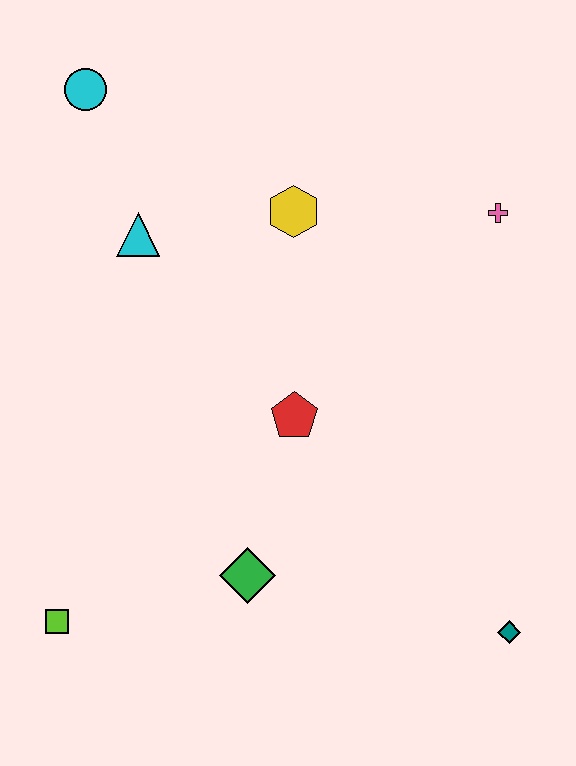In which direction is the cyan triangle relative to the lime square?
The cyan triangle is above the lime square.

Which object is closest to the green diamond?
The red pentagon is closest to the green diamond.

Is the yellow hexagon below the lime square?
No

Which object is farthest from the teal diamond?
The cyan circle is farthest from the teal diamond.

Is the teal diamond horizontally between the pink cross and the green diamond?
No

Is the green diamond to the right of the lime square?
Yes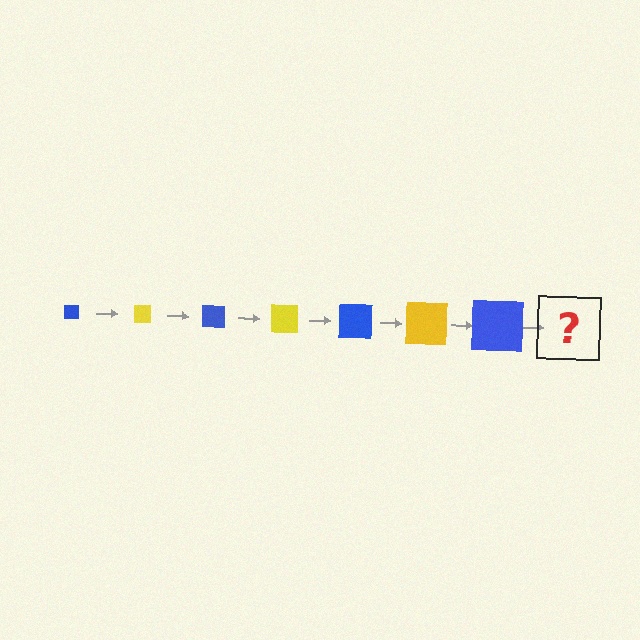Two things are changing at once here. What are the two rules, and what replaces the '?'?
The two rules are that the square grows larger each step and the color cycles through blue and yellow. The '?' should be a yellow square, larger than the previous one.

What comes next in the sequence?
The next element should be a yellow square, larger than the previous one.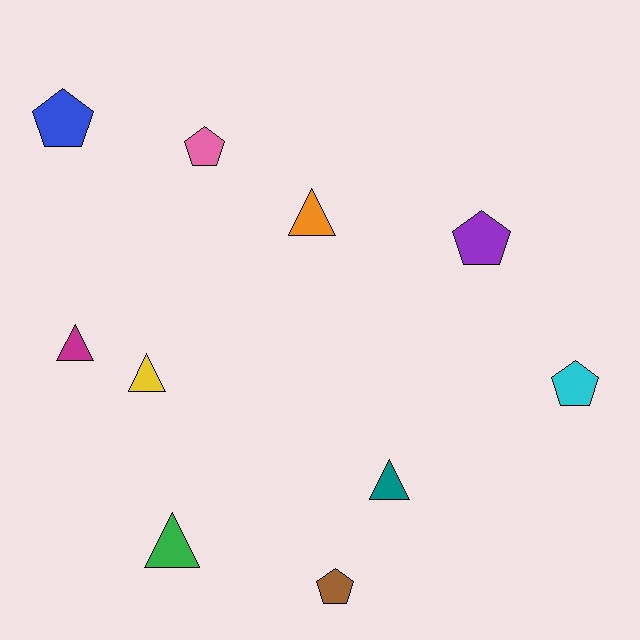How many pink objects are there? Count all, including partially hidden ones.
There is 1 pink object.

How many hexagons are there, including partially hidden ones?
There are no hexagons.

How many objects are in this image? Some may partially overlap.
There are 10 objects.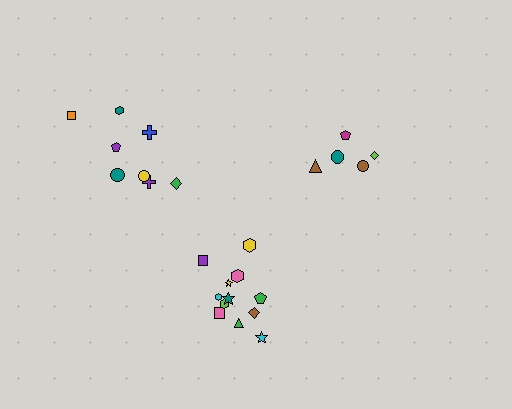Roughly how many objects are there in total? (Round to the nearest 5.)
Roughly 25 objects in total.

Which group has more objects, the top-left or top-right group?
The top-left group.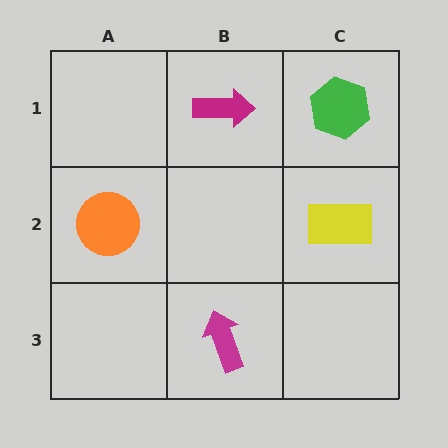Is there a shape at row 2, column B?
No, that cell is empty.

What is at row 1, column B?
A magenta arrow.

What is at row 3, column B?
A magenta arrow.